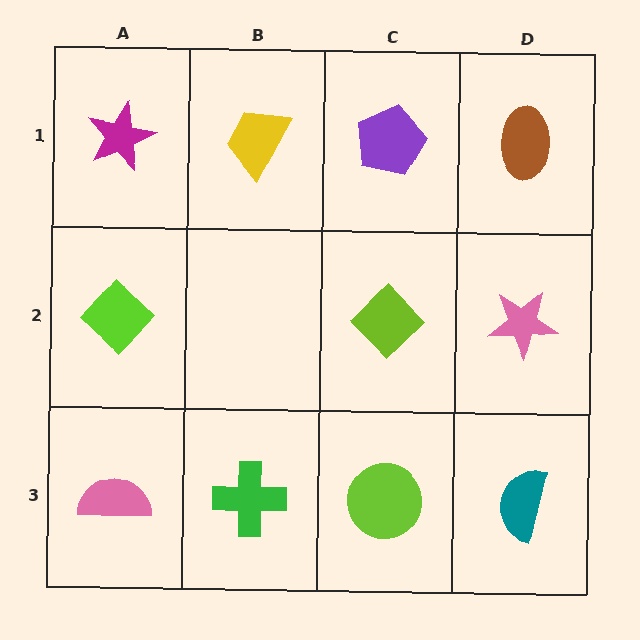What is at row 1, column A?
A magenta star.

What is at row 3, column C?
A lime circle.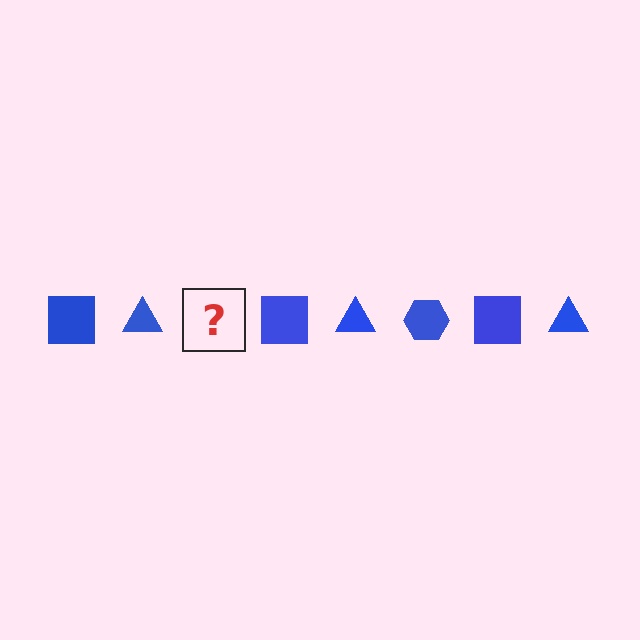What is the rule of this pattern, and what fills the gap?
The rule is that the pattern cycles through square, triangle, hexagon shapes in blue. The gap should be filled with a blue hexagon.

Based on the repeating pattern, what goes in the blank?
The blank should be a blue hexagon.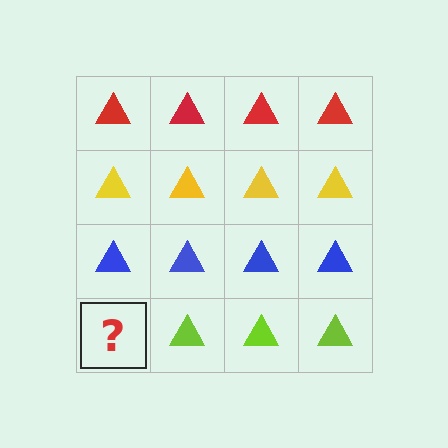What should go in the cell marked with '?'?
The missing cell should contain a lime triangle.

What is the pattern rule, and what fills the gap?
The rule is that each row has a consistent color. The gap should be filled with a lime triangle.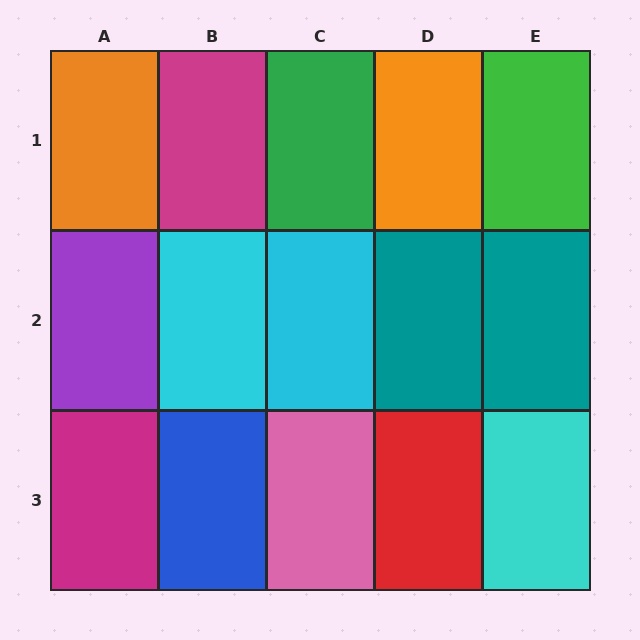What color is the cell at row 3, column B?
Blue.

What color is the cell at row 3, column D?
Red.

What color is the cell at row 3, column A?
Magenta.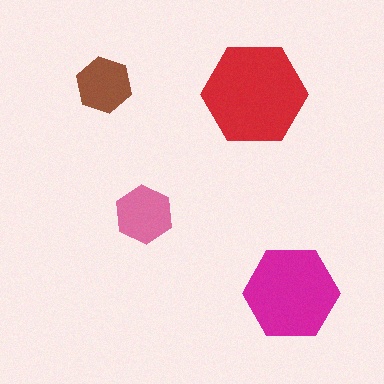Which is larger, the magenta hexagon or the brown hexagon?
The magenta one.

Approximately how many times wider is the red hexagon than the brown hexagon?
About 2 times wider.